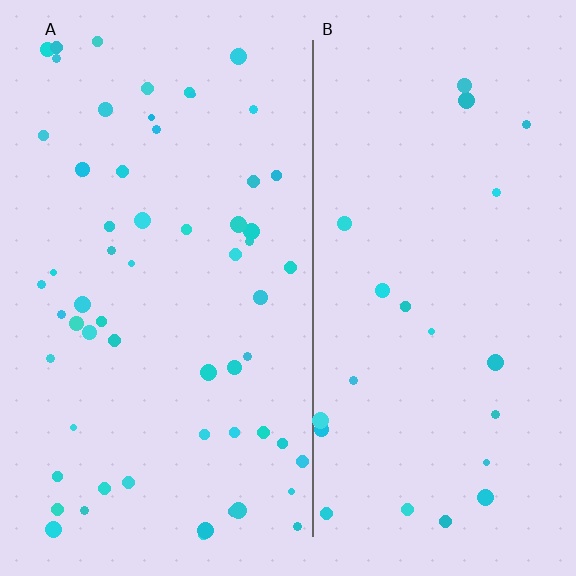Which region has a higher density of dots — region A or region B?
A (the left).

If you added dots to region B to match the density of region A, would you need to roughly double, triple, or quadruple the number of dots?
Approximately triple.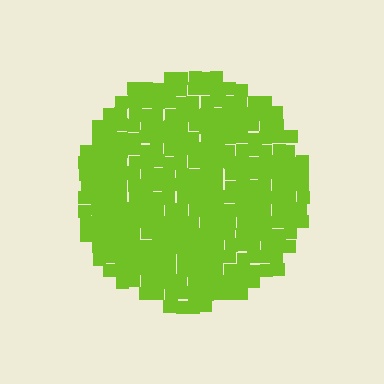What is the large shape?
The large shape is a circle.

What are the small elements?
The small elements are squares.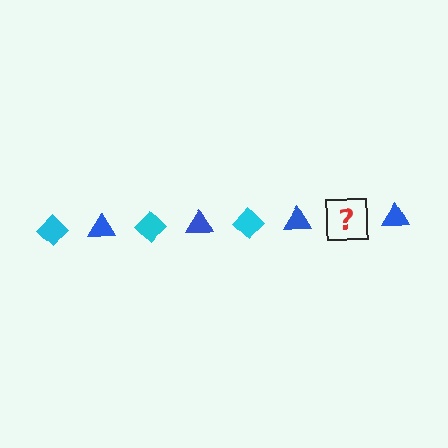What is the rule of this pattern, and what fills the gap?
The rule is that the pattern alternates between cyan diamond and blue triangle. The gap should be filled with a cyan diamond.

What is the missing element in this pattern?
The missing element is a cyan diamond.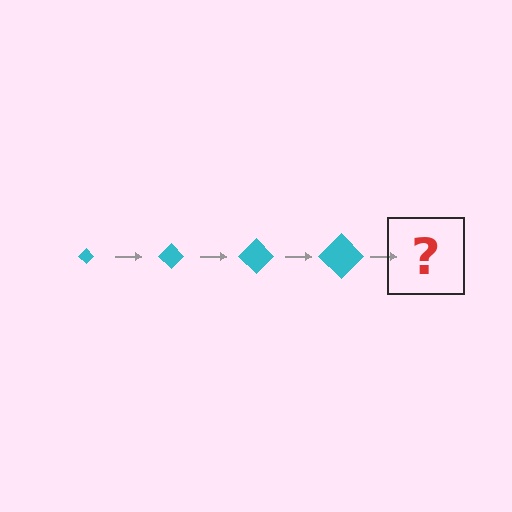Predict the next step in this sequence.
The next step is a cyan diamond, larger than the previous one.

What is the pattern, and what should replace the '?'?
The pattern is that the diamond gets progressively larger each step. The '?' should be a cyan diamond, larger than the previous one.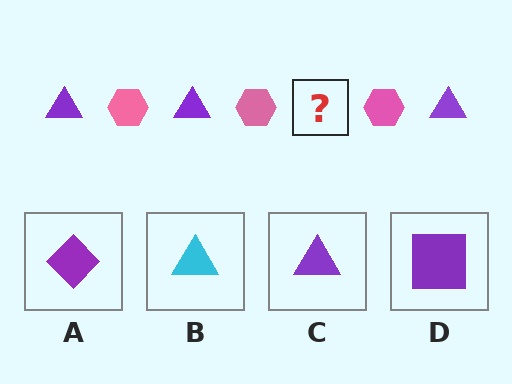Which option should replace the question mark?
Option C.